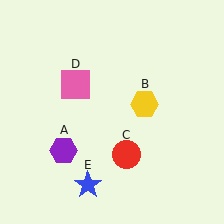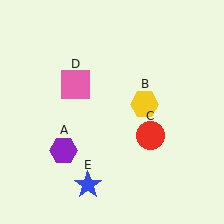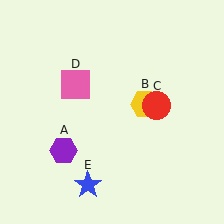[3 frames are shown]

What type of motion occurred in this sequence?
The red circle (object C) rotated counterclockwise around the center of the scene.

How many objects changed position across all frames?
1 object changed position: red circle (object C).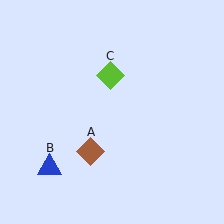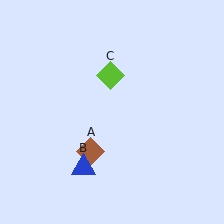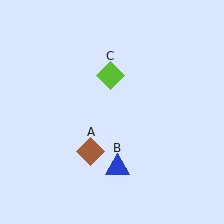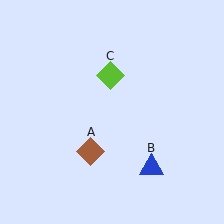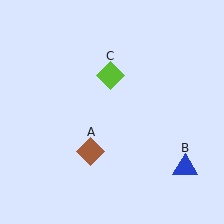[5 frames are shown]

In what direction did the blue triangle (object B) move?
The blue triangle (object B) moved right.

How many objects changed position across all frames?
1 object changed position: blue triangle (object B).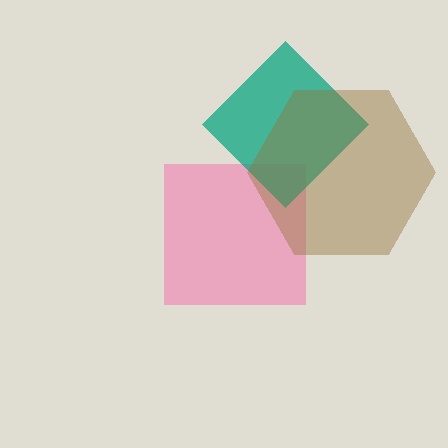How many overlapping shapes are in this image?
There are 3 overlapping shapes in the image.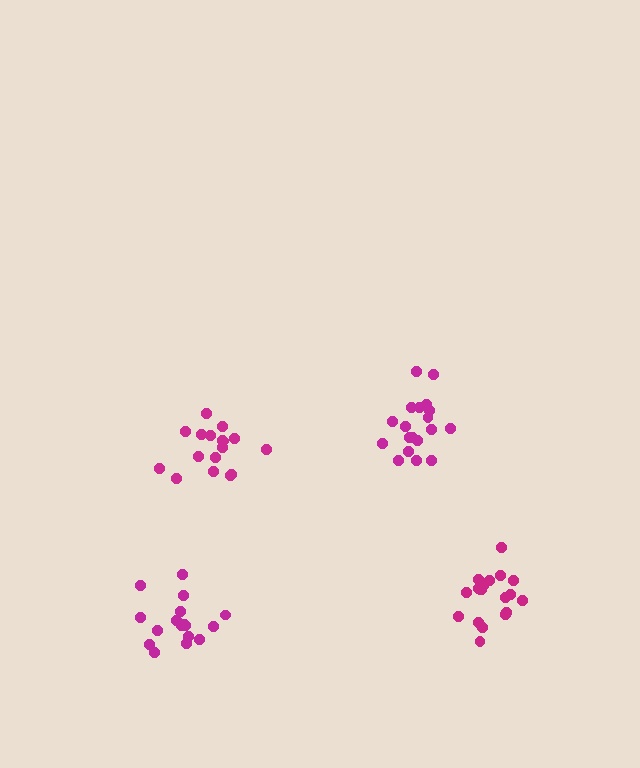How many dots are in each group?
Group 1: 19 dots, Group 2: 19 dots, Group 3: 17 dots, Group 4: 17 dots (72 total).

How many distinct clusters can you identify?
There are 4 distinct clusters.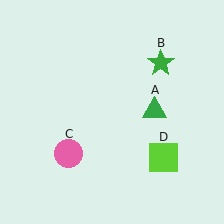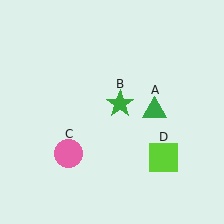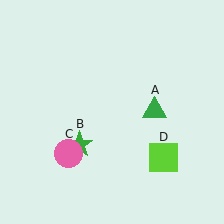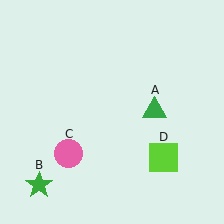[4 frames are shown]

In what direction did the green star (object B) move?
The green star (object B) moved down and to the left.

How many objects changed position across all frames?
1 object changed position: green star (object B).